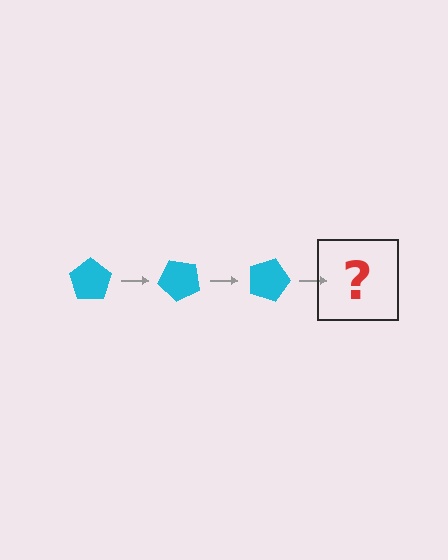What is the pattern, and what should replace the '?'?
The pattern is that the pentagon rotates 45 degrees each step. The '?' should be a cyan pentagon rotated 135 degrees.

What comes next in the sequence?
The next element should be a cyan pentagon rotated 135 degrees.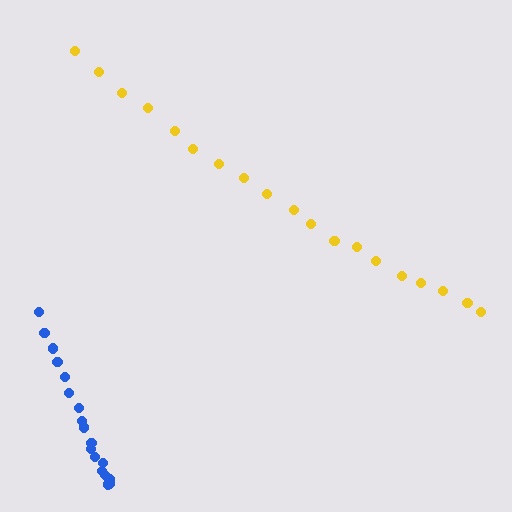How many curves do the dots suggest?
There are 2 distinct paths.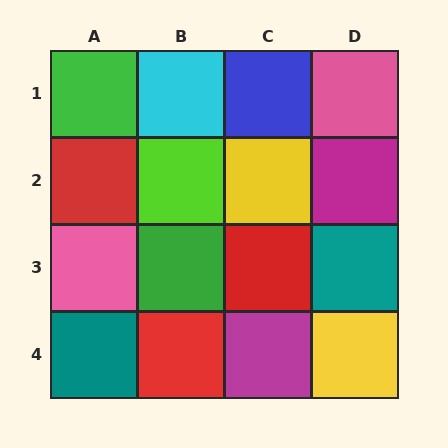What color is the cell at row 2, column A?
Red.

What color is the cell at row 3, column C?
Red.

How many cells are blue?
1 cell is blue.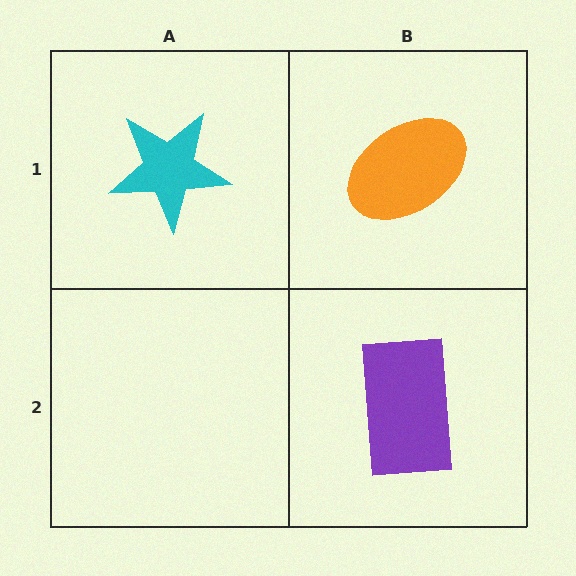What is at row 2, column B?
A purple rectangle.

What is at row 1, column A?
A cyan star.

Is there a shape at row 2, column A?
No, that cell is empty.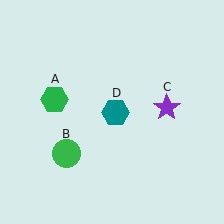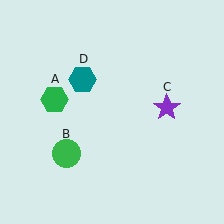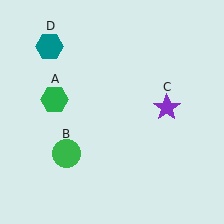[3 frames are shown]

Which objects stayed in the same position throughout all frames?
Green hexagon (object A) and green circle (object B) and purple star (object C) remained stationary.